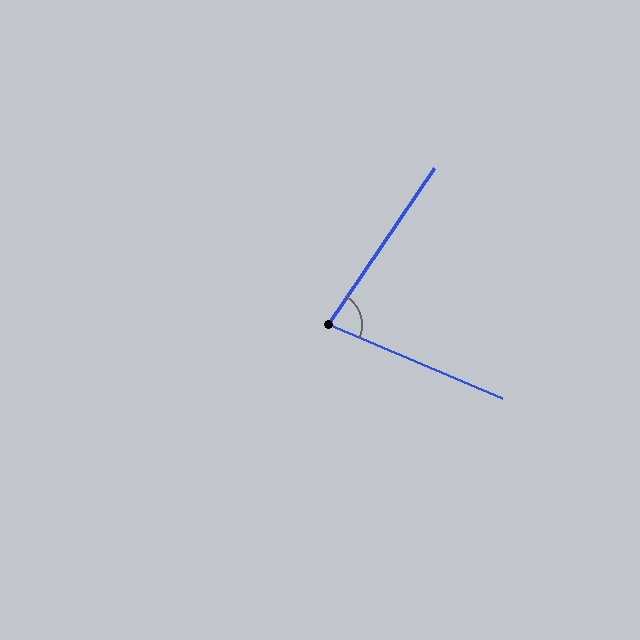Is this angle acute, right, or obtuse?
It is acute.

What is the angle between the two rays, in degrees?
Approximately 79 degrees.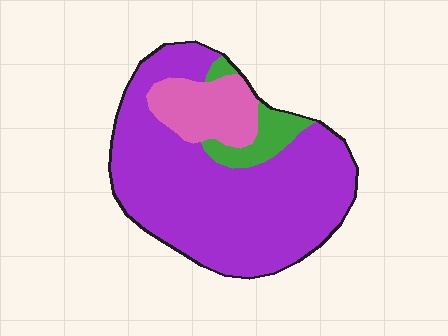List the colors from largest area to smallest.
From largest to smallest: purple, pink, green.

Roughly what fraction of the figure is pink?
Pink takes up less than a sixth of the figure.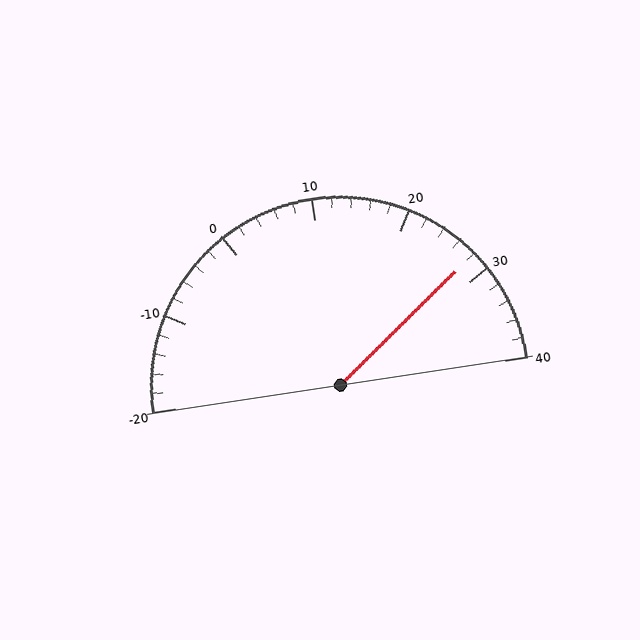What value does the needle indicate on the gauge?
The needle indicates approximately 28.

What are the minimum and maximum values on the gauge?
The gauge ranges from -20 to 40.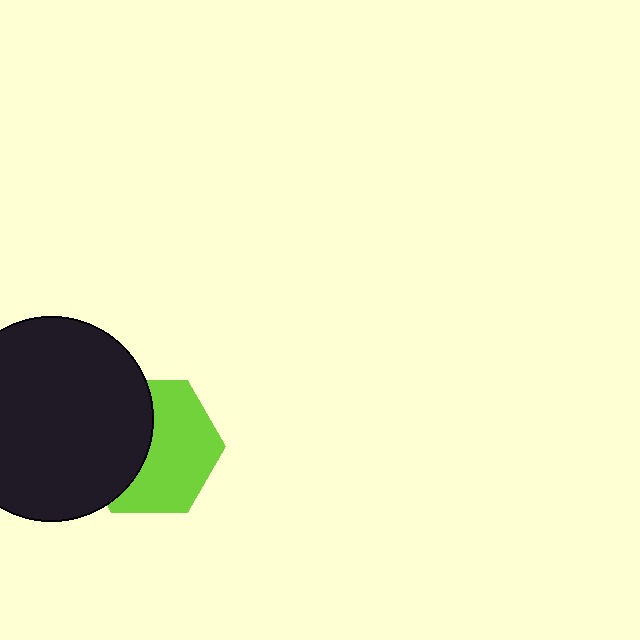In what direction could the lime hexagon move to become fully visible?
The lime hexagon could move right. That would shift it out from behind the black circle entirely.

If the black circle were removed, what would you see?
You would see the complete lime hexagon.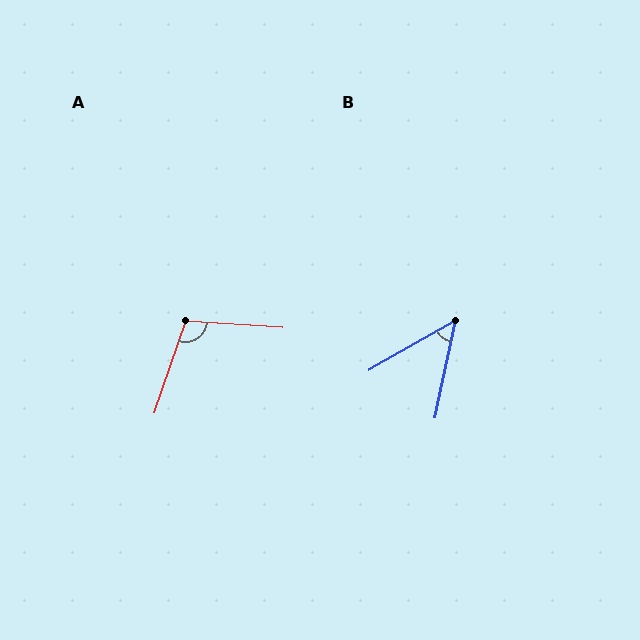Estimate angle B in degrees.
Approximately 49 degrees.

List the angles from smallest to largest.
B (49°), A (105°).